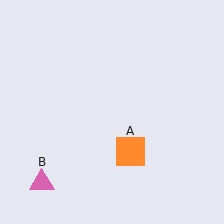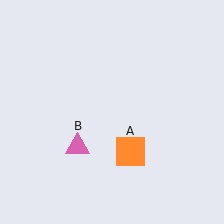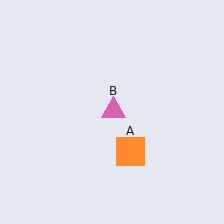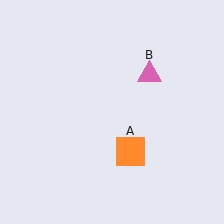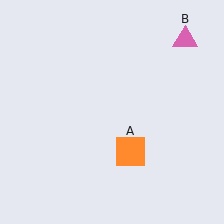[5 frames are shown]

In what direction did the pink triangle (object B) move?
The pink triangle (object B) moved up and to the right.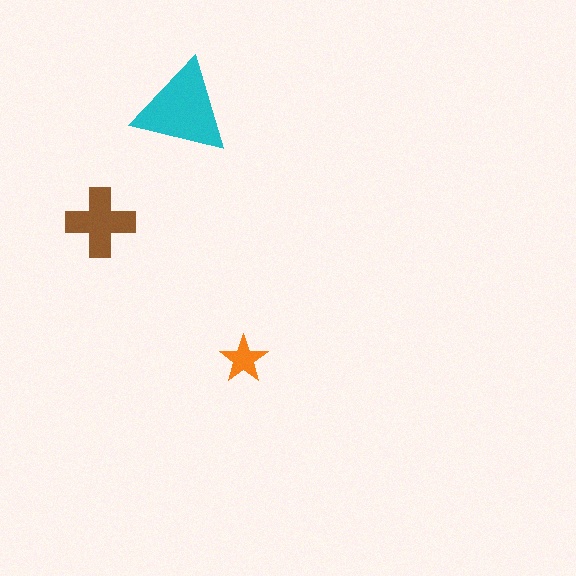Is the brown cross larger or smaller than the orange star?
Larger.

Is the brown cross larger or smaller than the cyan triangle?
Smaller.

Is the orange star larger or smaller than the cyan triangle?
Smaller.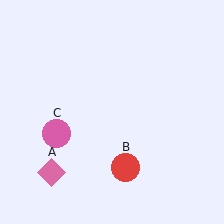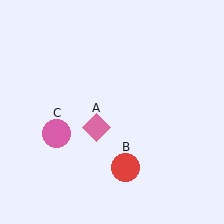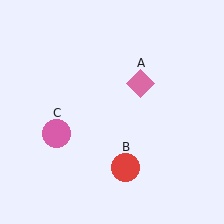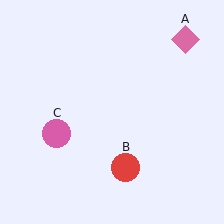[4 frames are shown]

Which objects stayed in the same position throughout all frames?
Red circle (object B) and pink circle (object C) remained stationary.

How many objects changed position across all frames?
1 object changed position: pink diamond (object A).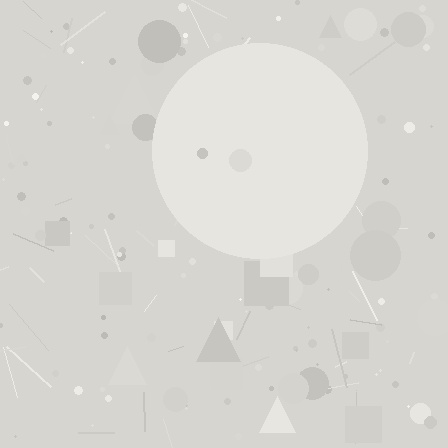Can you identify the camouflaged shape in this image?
The camouflaged shape is a circle.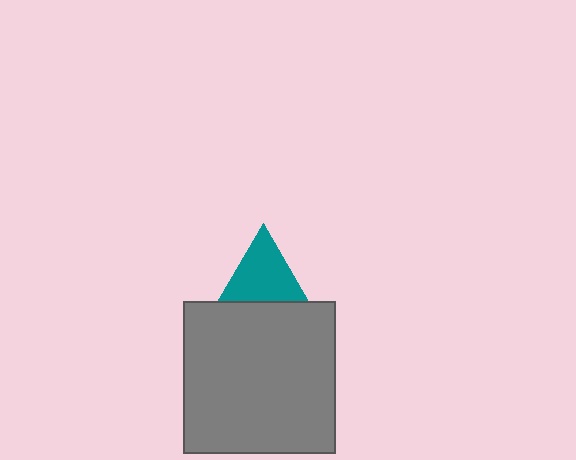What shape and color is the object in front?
The object in front is a gray square.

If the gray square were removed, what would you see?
You would see the complete teal triangle.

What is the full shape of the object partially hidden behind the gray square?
The partially hidden object is a teal triangle.